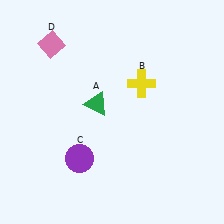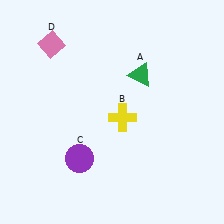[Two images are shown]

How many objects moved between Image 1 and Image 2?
2 objects moved between the two images.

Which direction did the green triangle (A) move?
The green triangle (A) moved right.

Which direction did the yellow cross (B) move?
The yellow cross (B) moved down.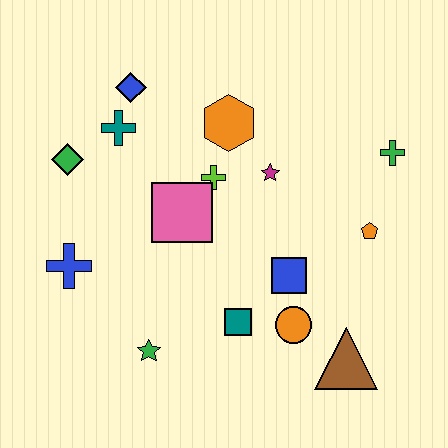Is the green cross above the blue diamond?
No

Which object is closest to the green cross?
The orange pentagon is closest to the green cross.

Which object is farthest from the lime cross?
The brown triangle is farthest from the lime cross.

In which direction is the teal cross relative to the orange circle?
The teal cross is above the orange circle.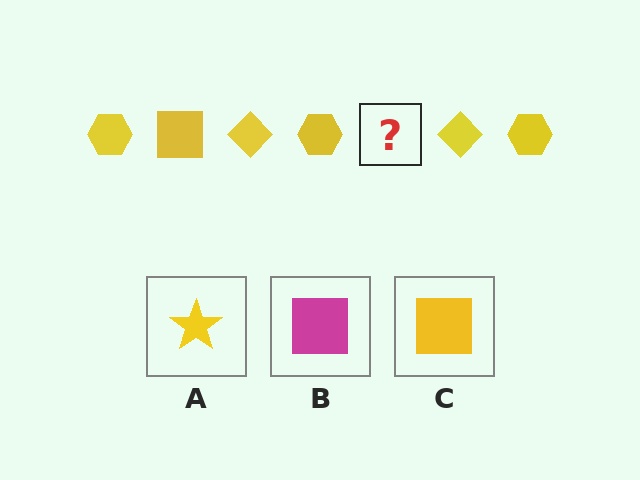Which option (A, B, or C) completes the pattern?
C.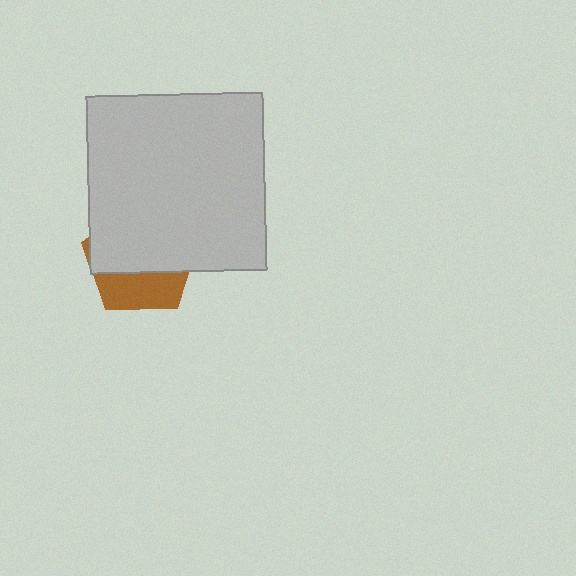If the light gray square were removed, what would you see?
You would see the complete brown pentagon.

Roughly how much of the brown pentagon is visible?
A small part of it is visible (roughly 35%).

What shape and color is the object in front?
The object in front is a light gray square.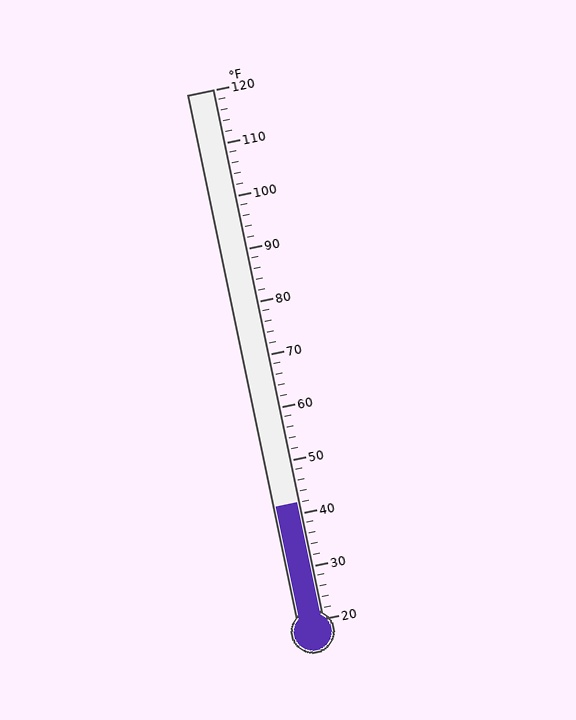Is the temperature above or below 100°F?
The temperature is below 100°F.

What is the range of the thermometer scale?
The thermometer scale ranges from 20°F to 120°F.